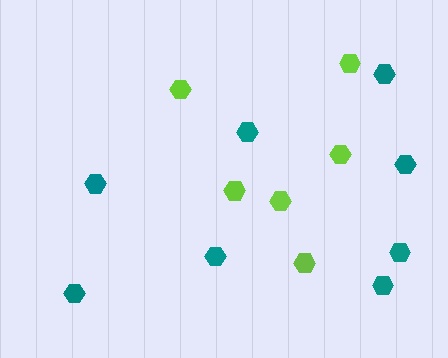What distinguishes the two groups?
There are 2 groups: one group of lime hexagons (6) and one group of teal hexagons (8).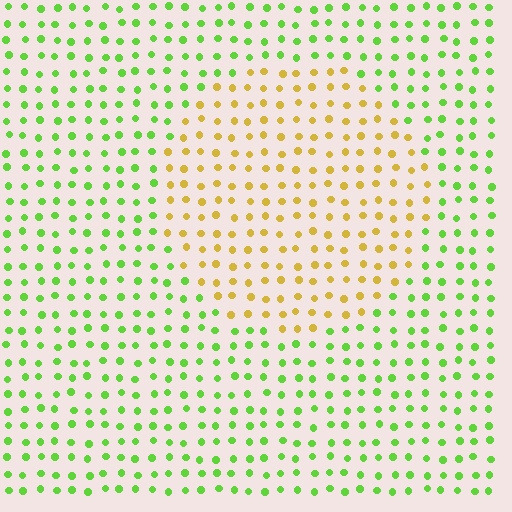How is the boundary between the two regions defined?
The boundary is defined purely by a slight shift in hue (about 58 degrees). Spacing, size, and orientation are identical on both sides.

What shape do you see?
I see a circle.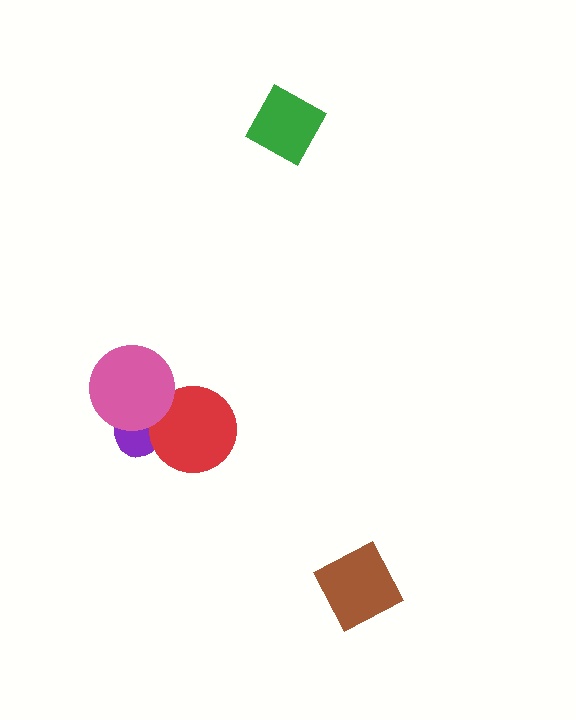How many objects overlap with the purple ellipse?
2 objects overlap with the purple ellipse.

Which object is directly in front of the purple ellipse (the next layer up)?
The red circle is directly in front of the purple ellipse.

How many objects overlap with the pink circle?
2 objects overlap with the pink circle.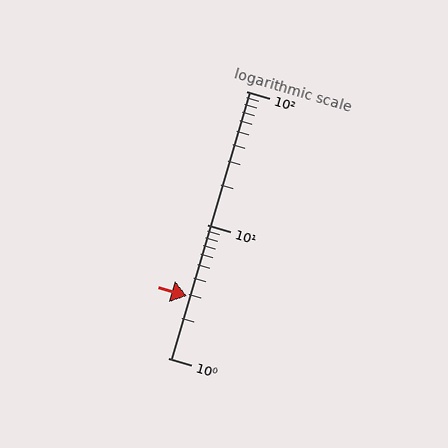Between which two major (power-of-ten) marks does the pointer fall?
The pointer is between 1 and 10.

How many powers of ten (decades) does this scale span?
The scale spans 2 decades, from 1 to 100.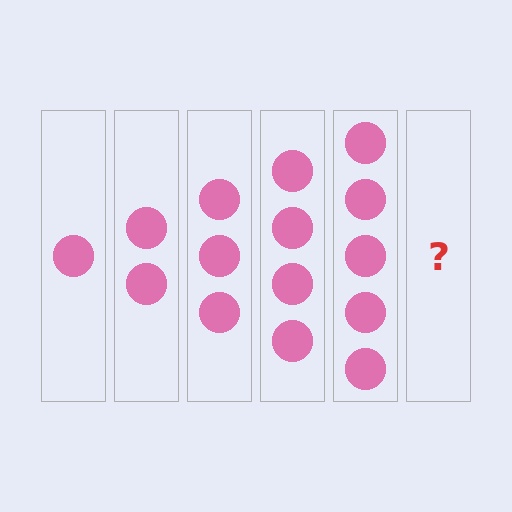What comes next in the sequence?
The next element should be 6 circles.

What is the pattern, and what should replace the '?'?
The pattern is that each step adds one more circle. The '?' should be 6 circles.